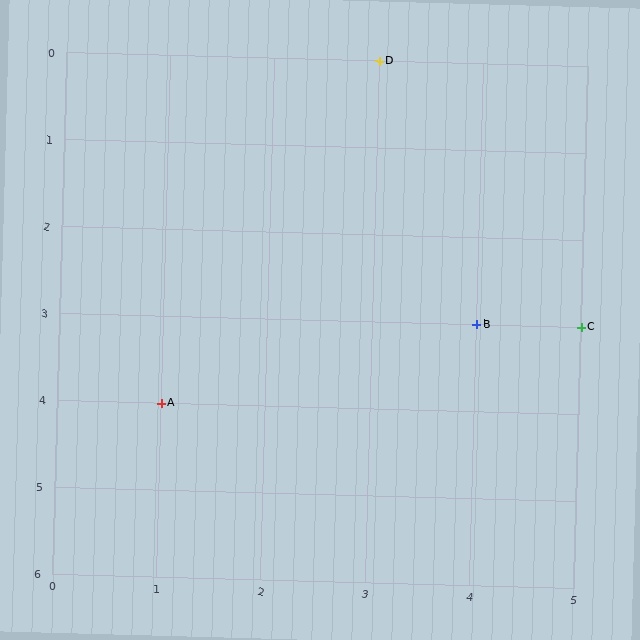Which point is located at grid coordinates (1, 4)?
Point A is at (1, 4).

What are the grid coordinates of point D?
Point D is at grid coordinates (3, 0).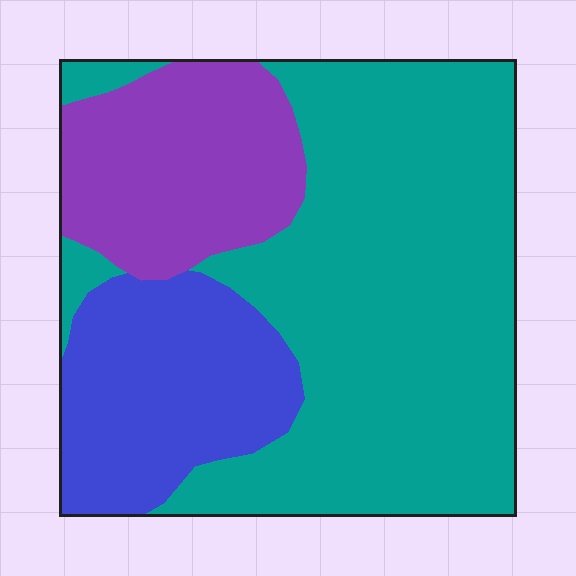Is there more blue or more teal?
Teal.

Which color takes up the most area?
Teal, at roughly 60%.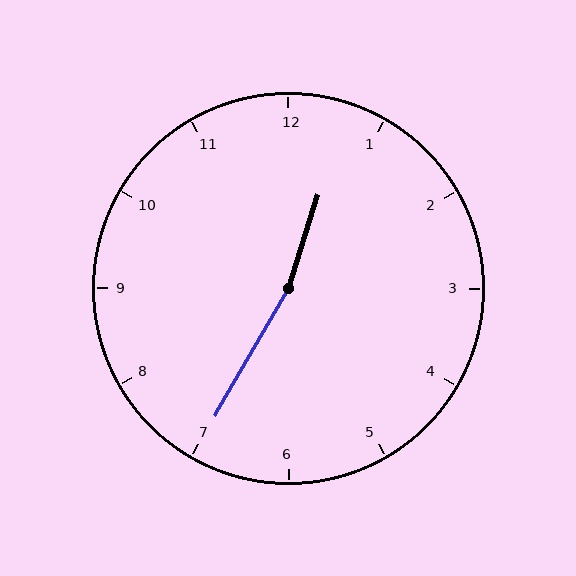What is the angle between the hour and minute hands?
Approximately 168 degrees.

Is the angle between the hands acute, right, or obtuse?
It is obtuse.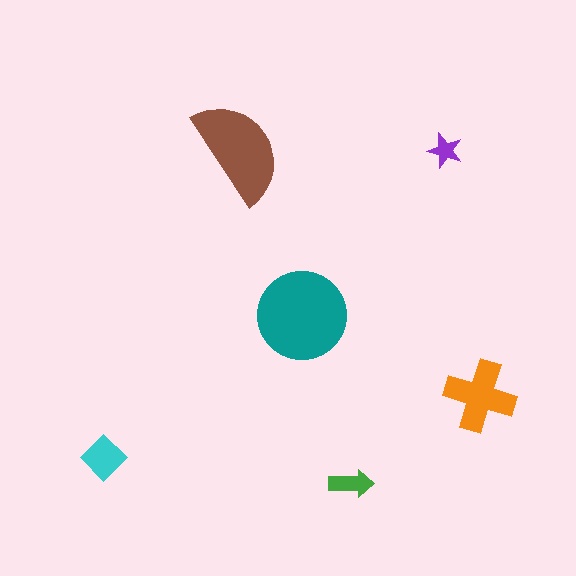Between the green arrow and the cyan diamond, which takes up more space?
The cyan diamond.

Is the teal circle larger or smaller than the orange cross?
Larger.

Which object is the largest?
The teal circle.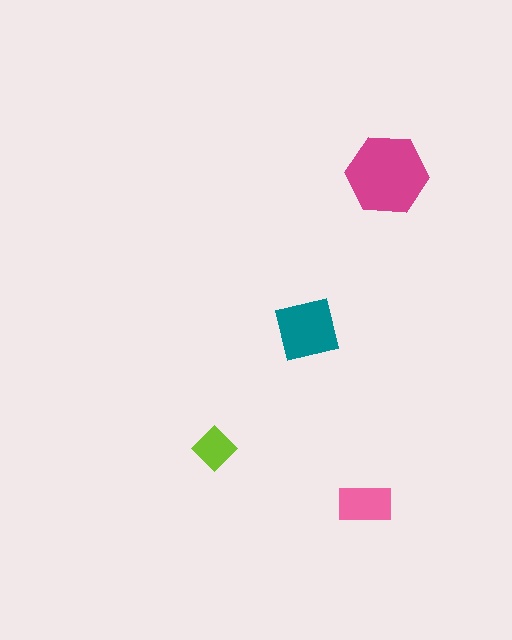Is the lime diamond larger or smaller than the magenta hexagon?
Smaller.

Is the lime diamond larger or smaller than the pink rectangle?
Smaller.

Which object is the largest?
The magenta hexagon.